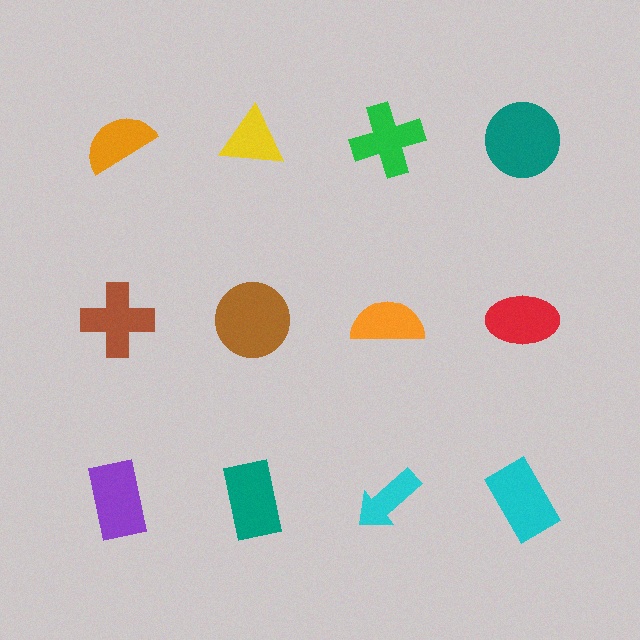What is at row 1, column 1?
An orange semicircle.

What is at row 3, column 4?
A cyan rectangle.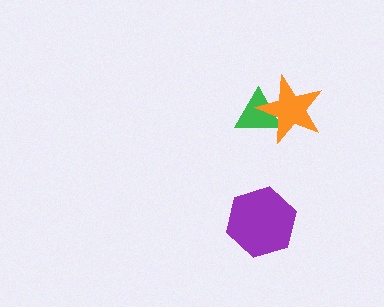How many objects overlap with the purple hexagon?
0 objects overlap with the purple hexagon.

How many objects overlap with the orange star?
1 object overlaps with the orange star.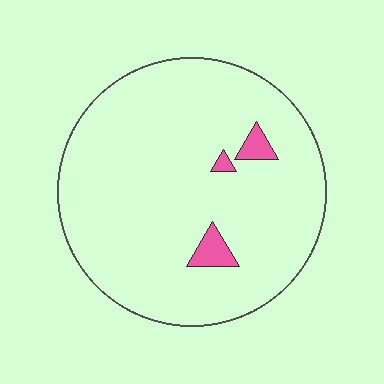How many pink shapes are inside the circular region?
3.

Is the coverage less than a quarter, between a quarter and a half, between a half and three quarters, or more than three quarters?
Less than a quarter.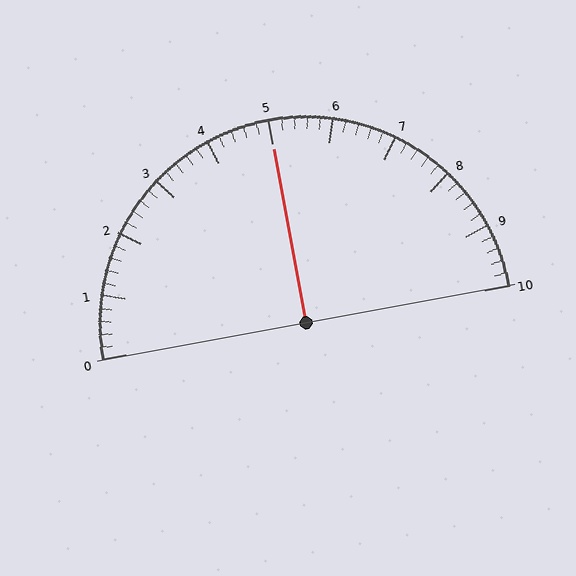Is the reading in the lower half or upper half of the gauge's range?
The reading is in the upper half of the range (0 to 10).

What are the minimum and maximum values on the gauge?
The gauge ranges from 0 to 10.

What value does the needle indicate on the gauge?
The needle indicates approximately 5.0.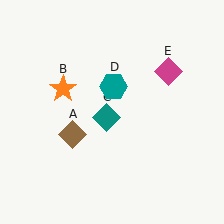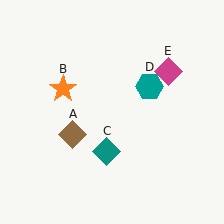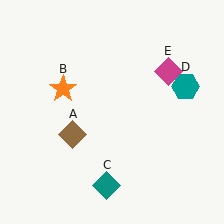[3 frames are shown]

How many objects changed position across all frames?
2 objects changed position: teal diamond (object C), teal hexagon (object D).